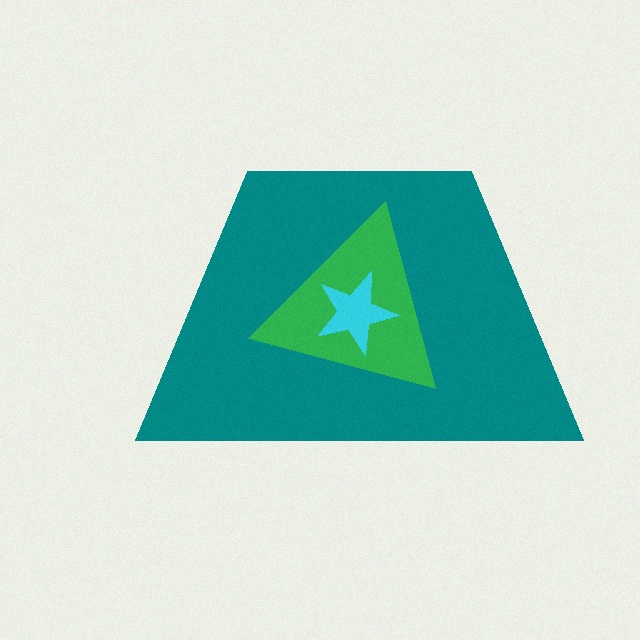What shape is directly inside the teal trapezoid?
The green triangle.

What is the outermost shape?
The teal trapezoid.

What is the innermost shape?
The cyan star.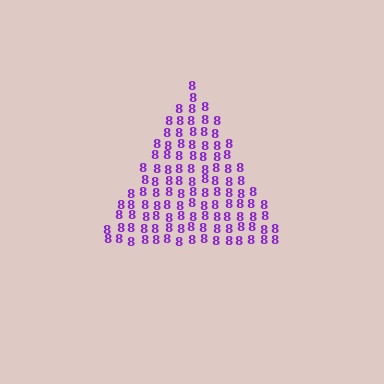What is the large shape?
The large shape is a triangle.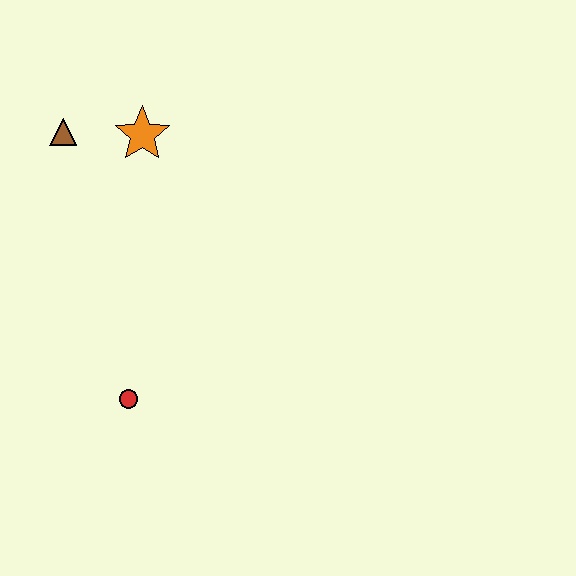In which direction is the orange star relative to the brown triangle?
The orange star is to the right of the brown triangle.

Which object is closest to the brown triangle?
The orange star is closest to the brown triangle.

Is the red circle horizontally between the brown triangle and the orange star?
Yes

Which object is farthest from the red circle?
The brown triangle is farthest from the red circle.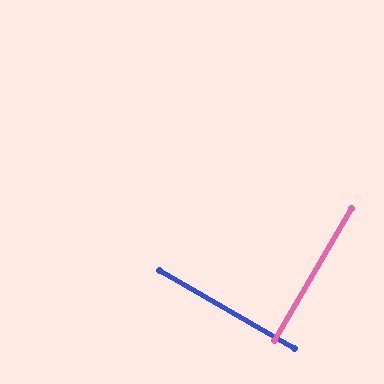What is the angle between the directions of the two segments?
Approximately 90 degrees.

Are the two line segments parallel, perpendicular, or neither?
Perpendicular — they meet at approximately 90°.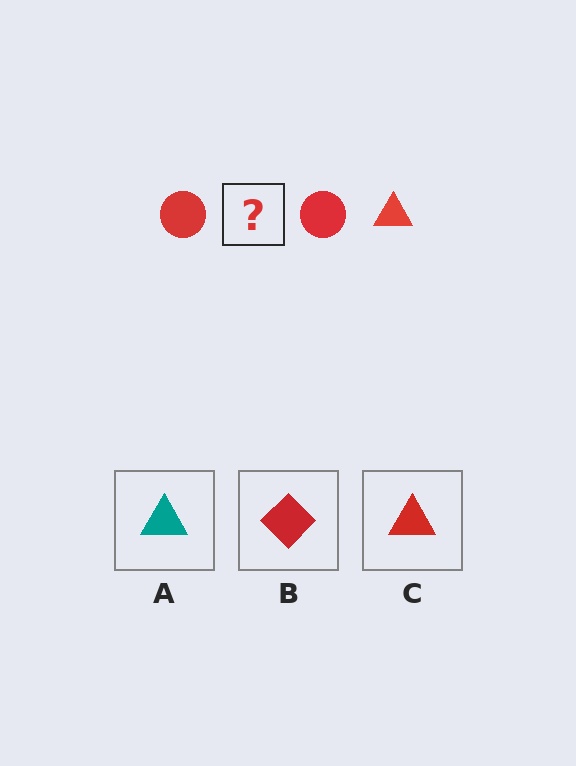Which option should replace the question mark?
Option C.